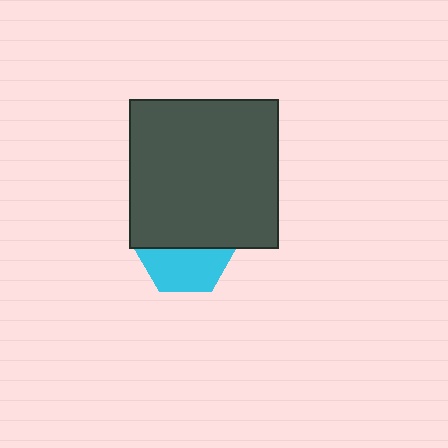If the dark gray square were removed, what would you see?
You would see the complete cyan hexagon.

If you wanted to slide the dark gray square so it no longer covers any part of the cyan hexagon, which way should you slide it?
Slide it up — that is the most direct way to separate the two shapes.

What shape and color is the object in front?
The object in front is a dark gray square.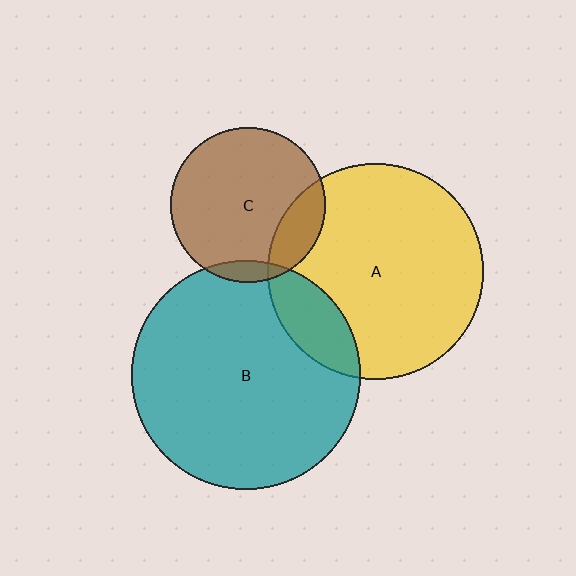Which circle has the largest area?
Circle B (teal).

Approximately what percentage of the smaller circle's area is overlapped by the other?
Approximately 5%.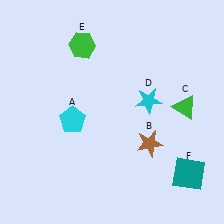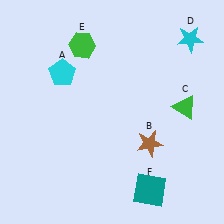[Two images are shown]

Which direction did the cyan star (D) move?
The cyan star (D) moved up.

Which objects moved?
The objects that moved are: the cyan pentagon (A), the cyan star (D), the teal square (F).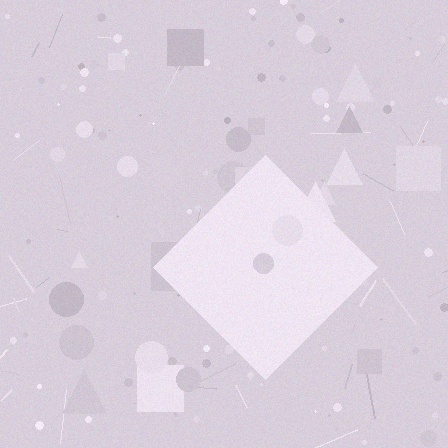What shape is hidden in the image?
A diamond is hidden in the image.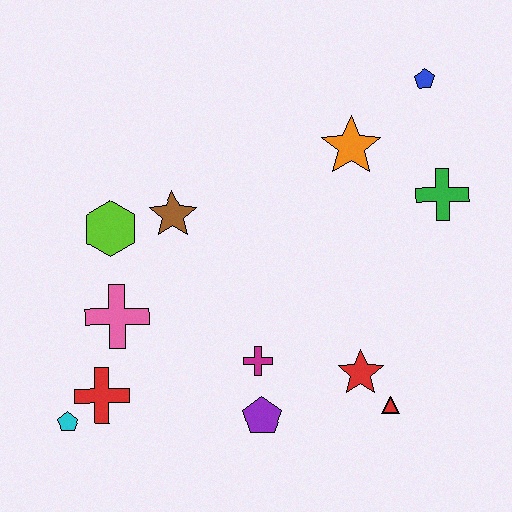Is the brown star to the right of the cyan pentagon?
Yes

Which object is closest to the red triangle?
The red star is closest to the red triangle.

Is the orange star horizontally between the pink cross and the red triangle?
Yes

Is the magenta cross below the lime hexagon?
Yes